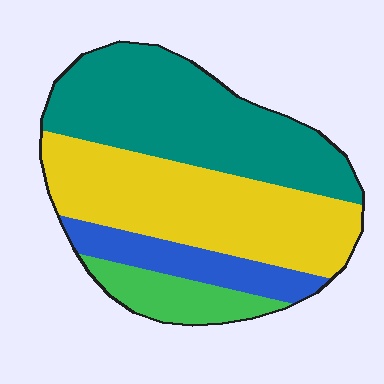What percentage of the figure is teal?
Teal covers 39% of the figure.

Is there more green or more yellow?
Yellow.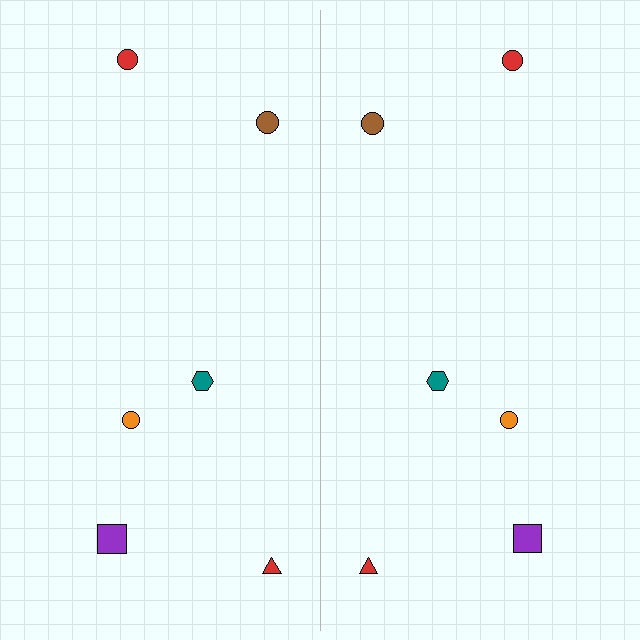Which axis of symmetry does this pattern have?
The pattern has a vertical axis of symmetry running through the center of the image.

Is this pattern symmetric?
Yes, this pattern has bilateral (reflection) symmetry.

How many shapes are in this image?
There are 12 shapes in this image.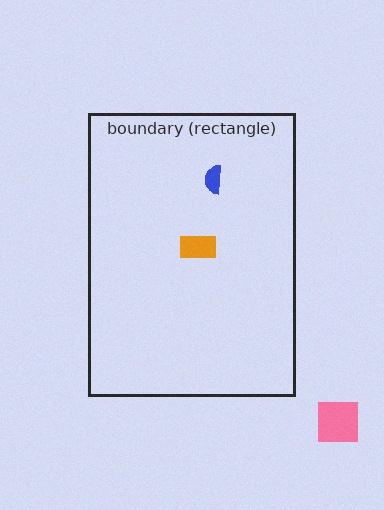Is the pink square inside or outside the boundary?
Outside.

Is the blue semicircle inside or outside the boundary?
Inside.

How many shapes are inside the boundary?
2 inside, 1 outside.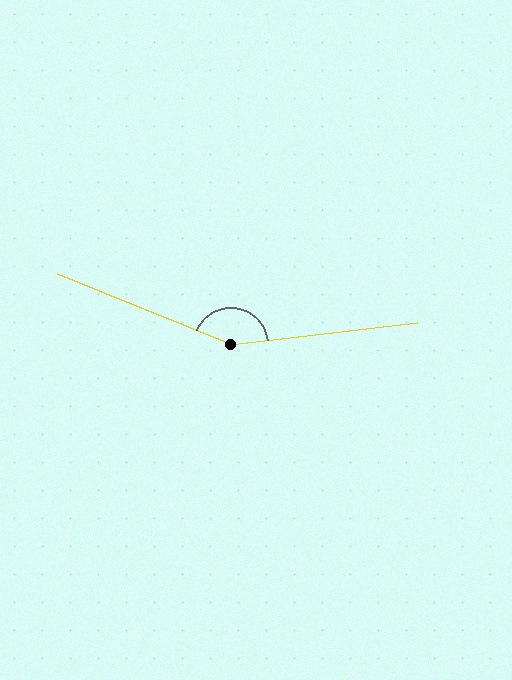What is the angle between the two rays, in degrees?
Approximately 151 degrees.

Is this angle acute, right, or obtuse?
It is obtuse.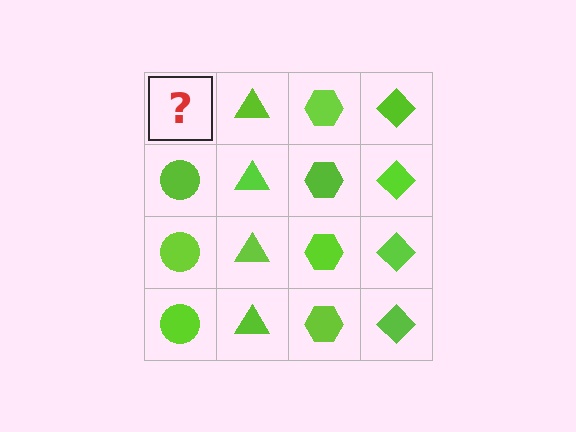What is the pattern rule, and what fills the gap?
The rule is that each column has a consistent shape. The gap should be filled with a lime circle.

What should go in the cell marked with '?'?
The missing cell should contain a lime circle.